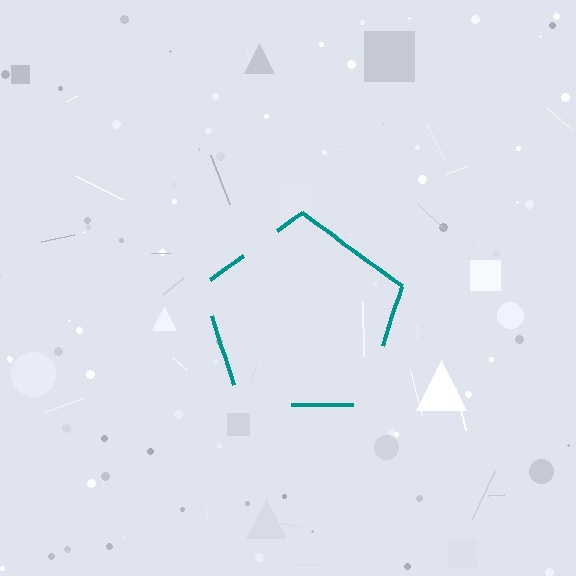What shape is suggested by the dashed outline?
The dashed outline suggests a pentagon.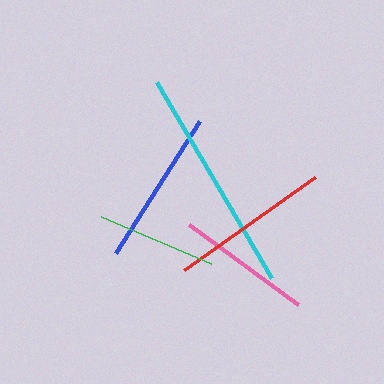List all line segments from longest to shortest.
From longest to shortest: cyan, red, blue, pink, green.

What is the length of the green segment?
The green segment is approximately 120 pixels long.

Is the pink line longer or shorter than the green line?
The pink line is longer than the green line.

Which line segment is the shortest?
The green line is the shortest at approximately 120 pixels.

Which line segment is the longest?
The cyan line is the longest at approximately 227 pixels.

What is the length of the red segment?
The red segment is approximately 161 pixels long.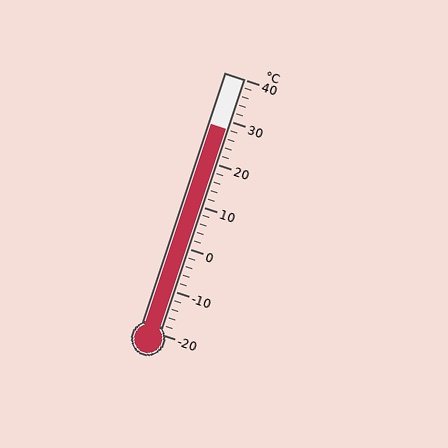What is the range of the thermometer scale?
The thermometer scale ranges from -20°C to 40°C.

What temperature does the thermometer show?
The thermometer shows approximately 28°C.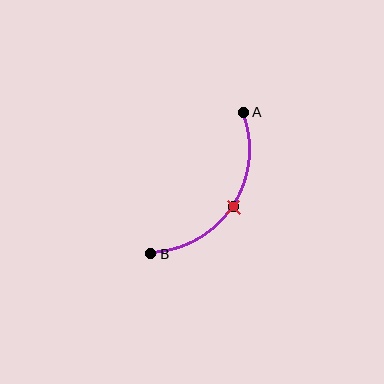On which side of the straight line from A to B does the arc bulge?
The arc bulges to the right of the straight line connecting A and B.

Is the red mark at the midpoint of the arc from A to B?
Yes. The red mark lies on the arc at equal arc-length from both A and B — it is the arc midpoint.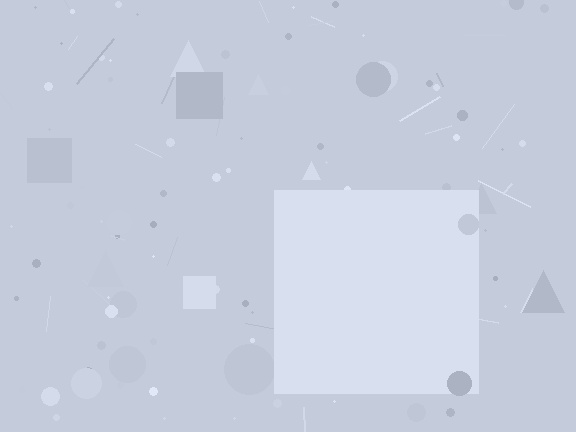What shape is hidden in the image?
A square is hidden in the image.